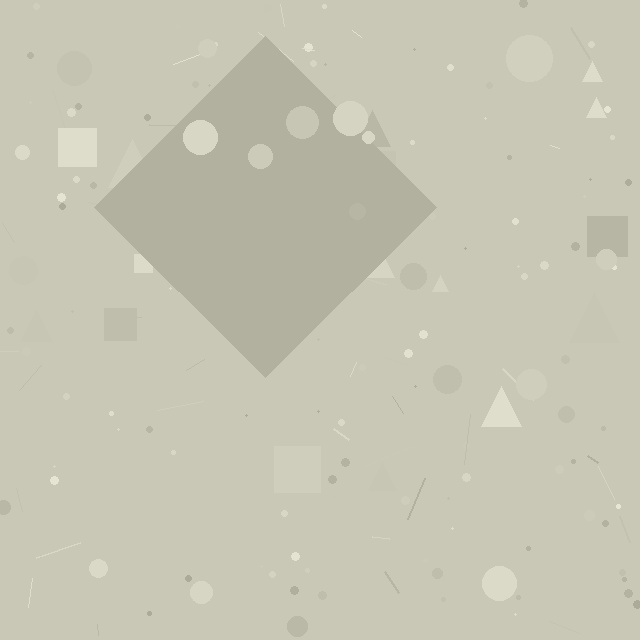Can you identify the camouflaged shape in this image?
The camouflaged shape is a diamond.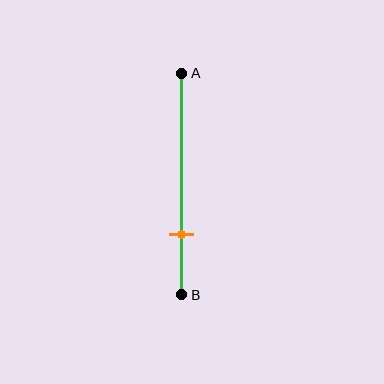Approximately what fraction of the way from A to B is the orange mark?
The orange mark is approximately 75% of the way from A to B.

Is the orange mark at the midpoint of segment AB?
No, the mark is at about 75% from A, not at the 50% midpoint.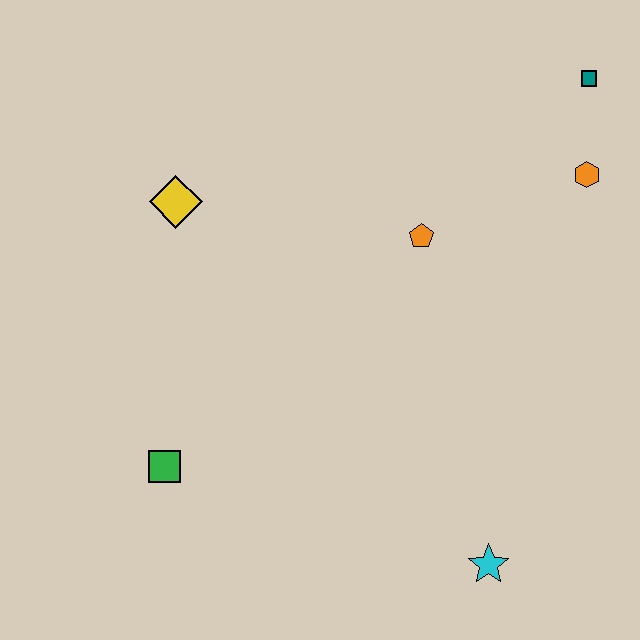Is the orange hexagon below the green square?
No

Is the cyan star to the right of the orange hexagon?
No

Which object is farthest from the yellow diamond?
The cyan star is farthest from the yellow diamond.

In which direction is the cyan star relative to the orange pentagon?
The cyan star is below the orange pentagon.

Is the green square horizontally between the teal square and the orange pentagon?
No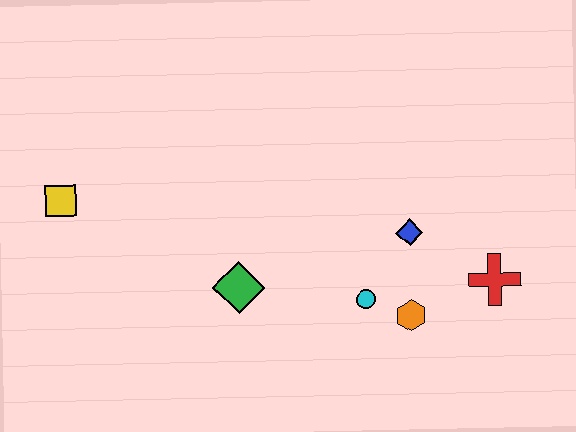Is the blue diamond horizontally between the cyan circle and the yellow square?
No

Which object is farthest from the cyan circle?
The yellow square is farthest from the cyan circle.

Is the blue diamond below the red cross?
No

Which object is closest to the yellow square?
The green diamond is closest to the yellow square.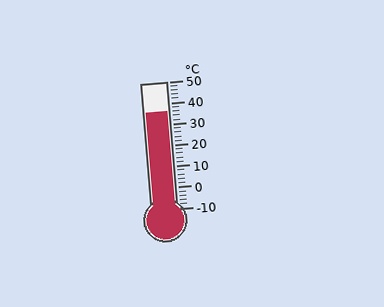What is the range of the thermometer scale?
The thermometer scale ranges from -10°C to 50°C.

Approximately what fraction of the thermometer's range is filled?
The thermometer is filled to approximately 75% of its range.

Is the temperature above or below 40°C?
The temperature is below 40°C.